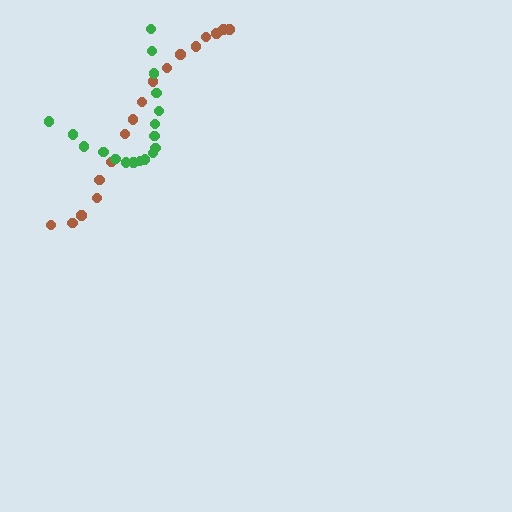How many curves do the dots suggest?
There are 2 distinct paths.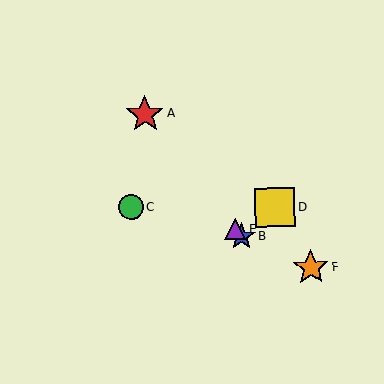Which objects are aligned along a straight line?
Objects A, B, E are aligned along a straight line.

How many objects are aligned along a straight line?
3 objects (A, B, E) are aligned along a straight line.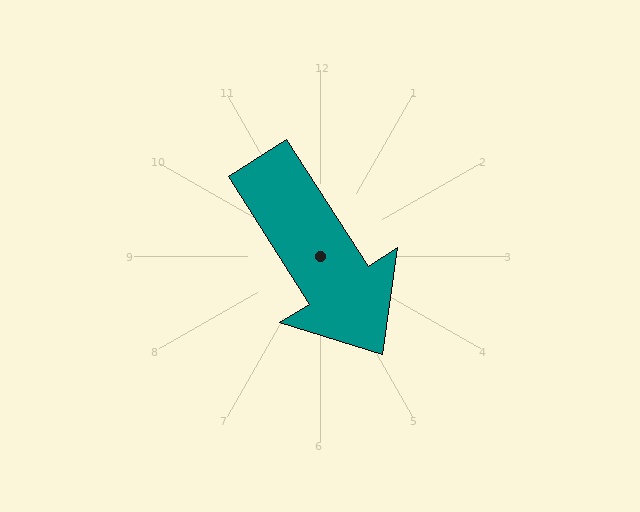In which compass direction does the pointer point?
Southeast.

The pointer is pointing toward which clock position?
Roughly 5 o'clock.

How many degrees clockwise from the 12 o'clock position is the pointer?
Approximately 148 degrees.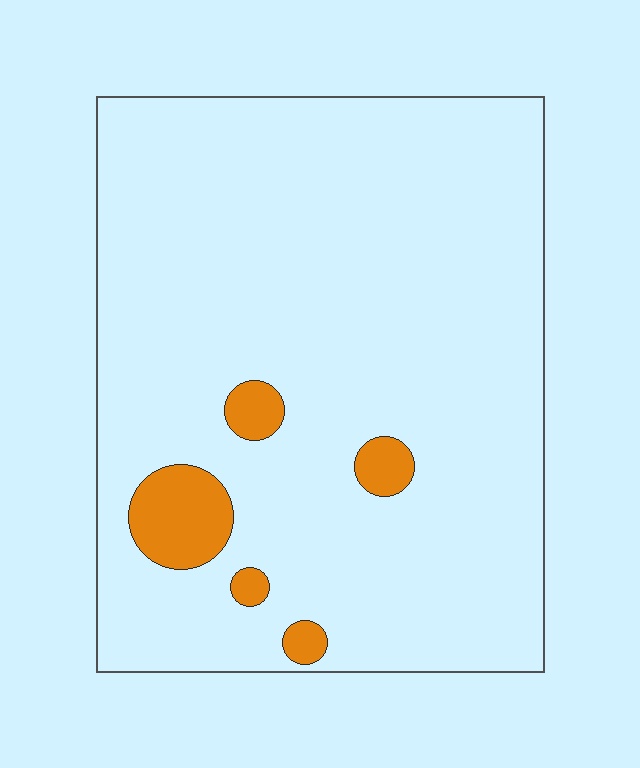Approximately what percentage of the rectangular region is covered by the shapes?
Approximately 5%.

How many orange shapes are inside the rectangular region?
5.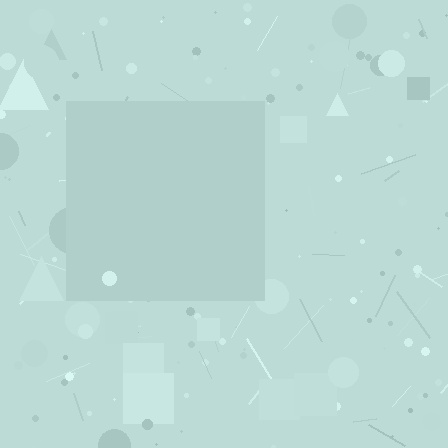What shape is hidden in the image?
A square is hidden in the image.